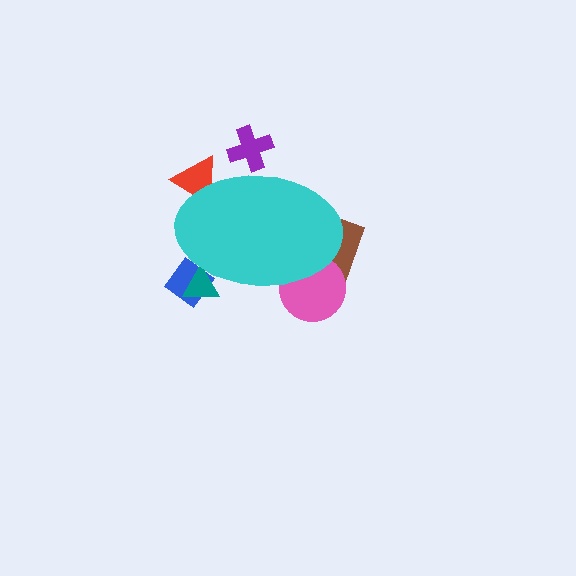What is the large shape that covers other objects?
A cyan ellipse.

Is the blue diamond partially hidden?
Yes, the blue diamond is partially hidden behind the cyan ellipse.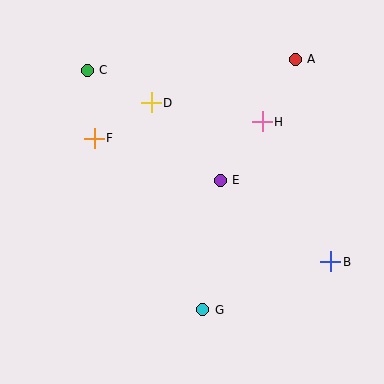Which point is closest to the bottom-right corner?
Point B is closest to the bottom-right corner.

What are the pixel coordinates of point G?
Point G is at (203, 310).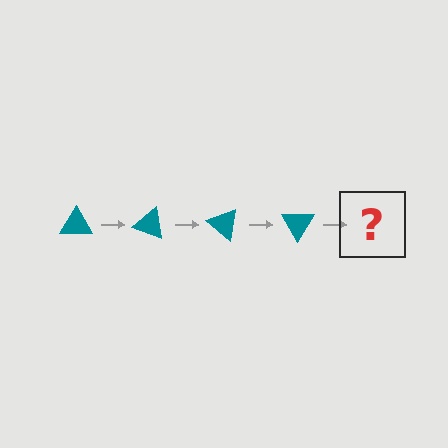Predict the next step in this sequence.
The next step is a teal triangle rotated 80 degrees.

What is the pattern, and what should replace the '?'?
The pattern is that the triangle rotates 20 degrees each step. The '?' should be a teal triangle rotated 80 degrees.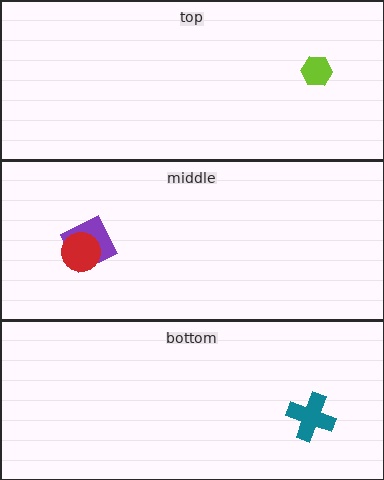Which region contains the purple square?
The middle region.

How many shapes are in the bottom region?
1.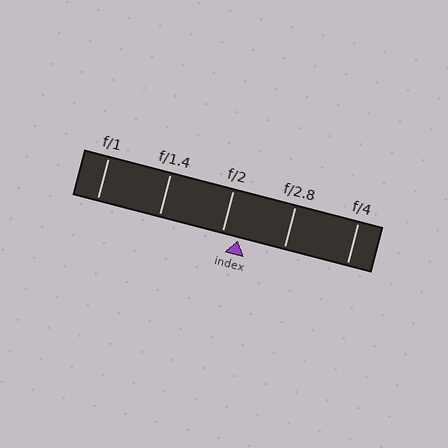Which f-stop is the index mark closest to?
The index mark is closest to f/2.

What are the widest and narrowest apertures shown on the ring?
The widest aperture shown is f/1 and the narrowest is f/4.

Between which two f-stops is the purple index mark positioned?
The index mark is between f/2 and f/2.8.